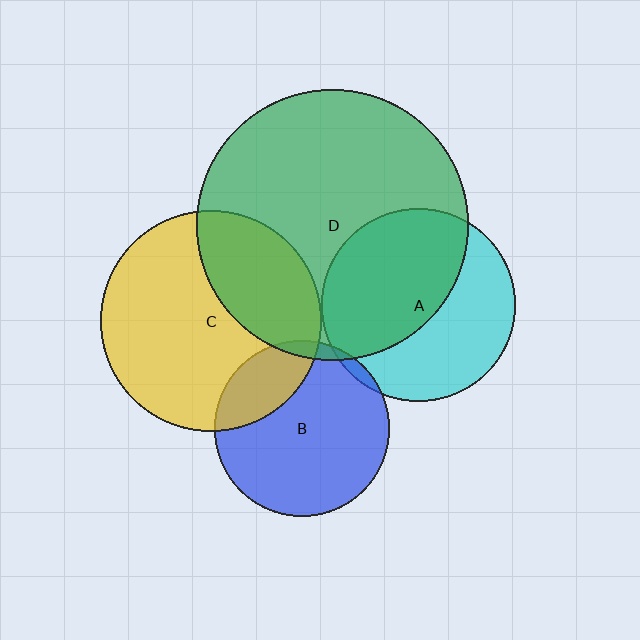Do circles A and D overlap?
Yes.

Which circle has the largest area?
Circle D (green).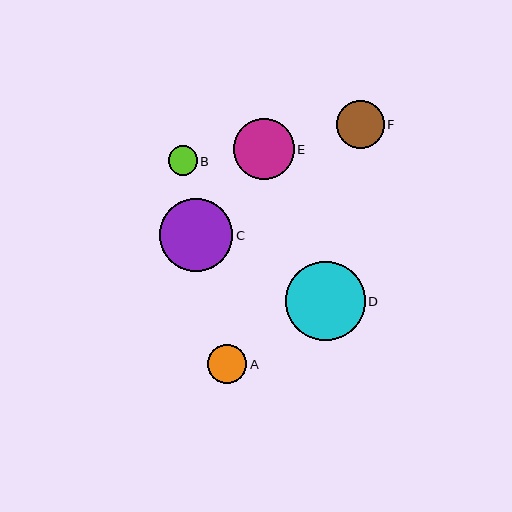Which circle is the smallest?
Circle B is the smallest with a size of approximately 29 pixels.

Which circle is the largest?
Circle D is the largest with a size of approximately 80 pixels.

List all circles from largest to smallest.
From largest to smallest: D, C, E, F, A, B.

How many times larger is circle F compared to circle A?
Circle F is approximately 1.2 times the size of circle A.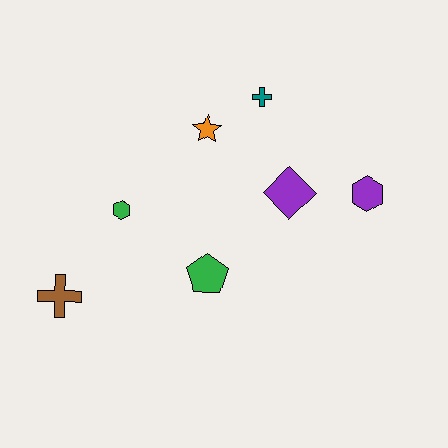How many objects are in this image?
There are 7 objects.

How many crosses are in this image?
There are 2 crosses.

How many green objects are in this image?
There are 2 green objects.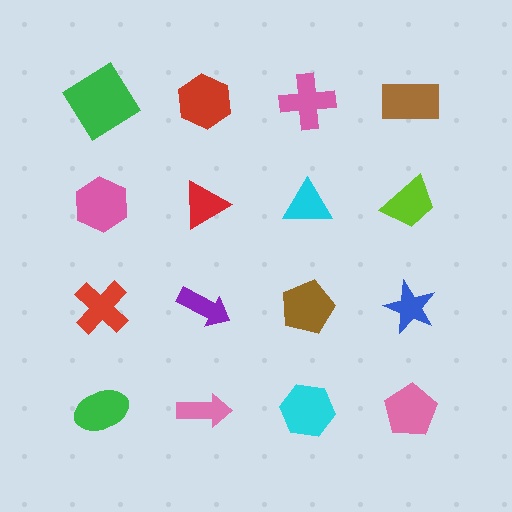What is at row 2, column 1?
A pink hexagon.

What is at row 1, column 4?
A brown rectangle.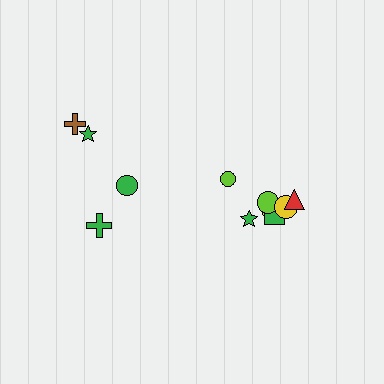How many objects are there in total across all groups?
There are 11 objects.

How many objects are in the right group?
There are 7 objects.